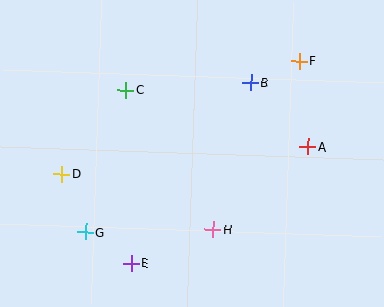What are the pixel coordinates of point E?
Point E is at (132, 263).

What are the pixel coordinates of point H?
Point H is at (213, 230).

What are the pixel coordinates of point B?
Point B is at (251, 83).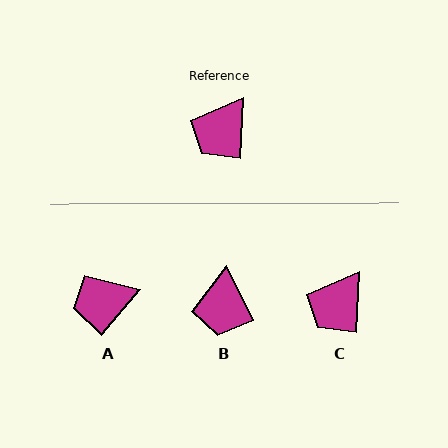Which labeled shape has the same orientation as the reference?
C.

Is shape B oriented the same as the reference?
No, it is off by about 30 degrees.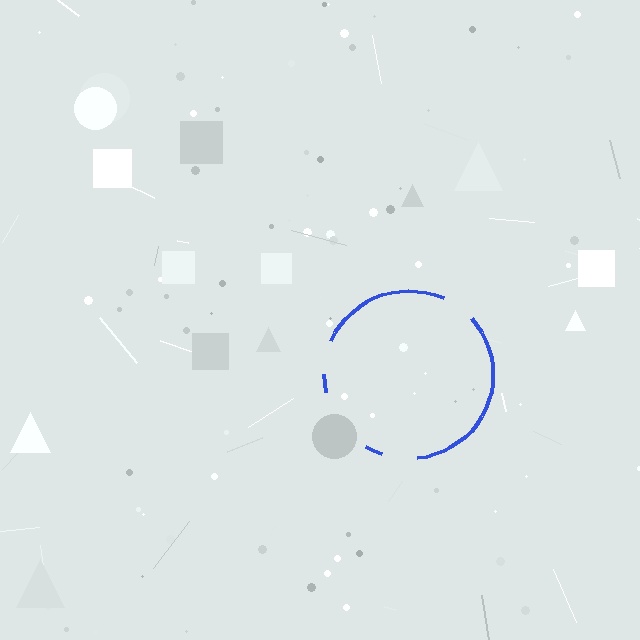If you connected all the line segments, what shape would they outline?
They would outline a circle.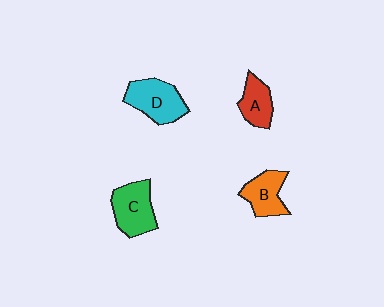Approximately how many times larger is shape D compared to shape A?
Approximately 1.5 times.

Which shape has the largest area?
Shape D (cyan).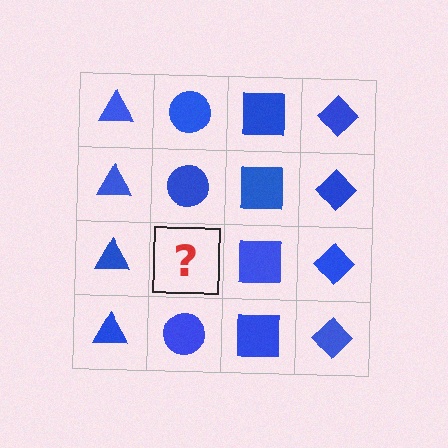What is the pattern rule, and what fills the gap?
The rule is that each column has a consistent shape. The gap should be filled with a blue circle.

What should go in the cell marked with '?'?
The missing cell should contain a blue circle.